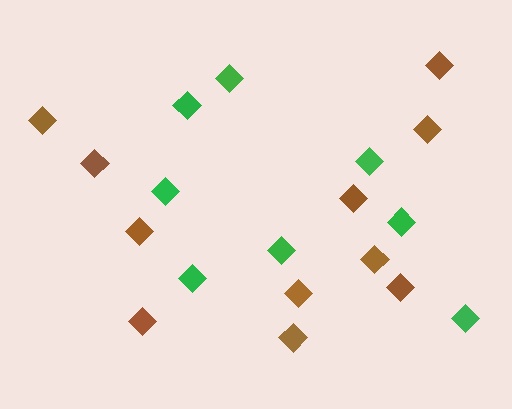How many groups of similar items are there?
There are 2 groups: one group of brown diamonds (11) and one group of green diamonds (8).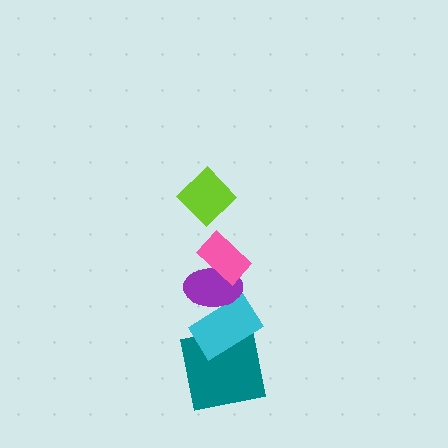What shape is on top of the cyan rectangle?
The purple ellipse is on top of the cyan rectangle.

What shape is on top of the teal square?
The cyan rectangle is on top of the teal square.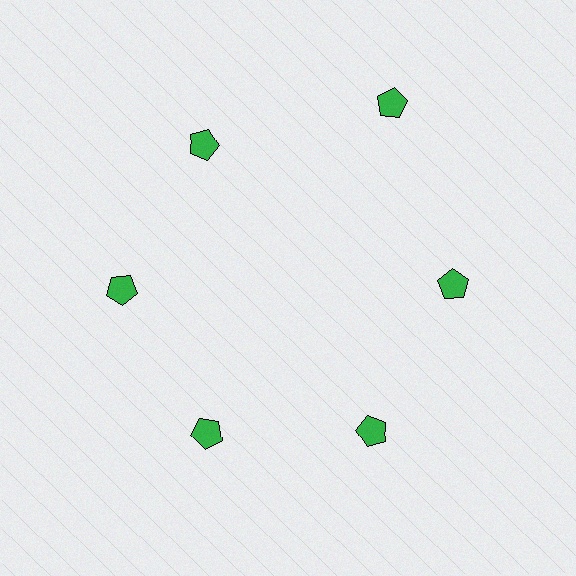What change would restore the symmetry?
The symmetry would be restored by moving it inward, back onto the ring so that all 6 pentagons sit at equal angles and equal distance from the center.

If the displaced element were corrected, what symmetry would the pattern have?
It would have 6-fold rotational symmetry — the pattern would map onto itself every 60 degrees.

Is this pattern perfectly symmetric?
No. The 6 green pentagons are arranged in a ring, but one element near the 1 o'clock position is pushed outward from the center, breaking the 6-fold rotational symmetry.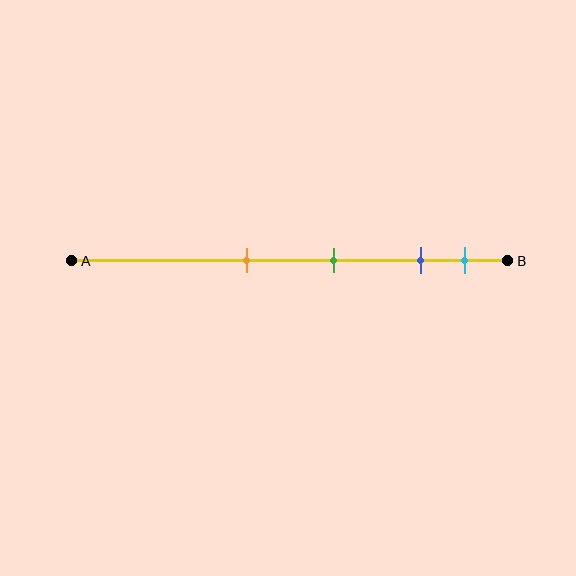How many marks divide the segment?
There are 4 marks dividing the segment.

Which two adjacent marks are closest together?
The blue and cyan marks are the closest adjacent pair.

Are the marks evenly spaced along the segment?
No, the marks are not evenly spaced.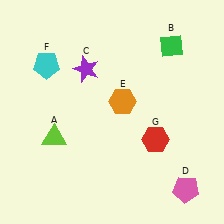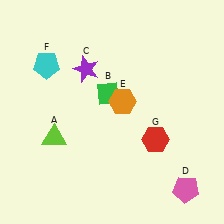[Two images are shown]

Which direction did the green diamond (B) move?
The green diamond (B) moved left.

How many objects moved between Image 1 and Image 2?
1 object moved between the two images.